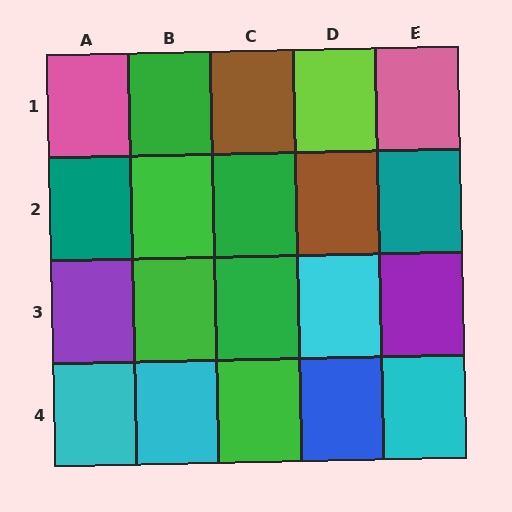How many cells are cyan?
4 cells are cyan.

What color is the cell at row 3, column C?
Green.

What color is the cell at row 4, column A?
Cyan.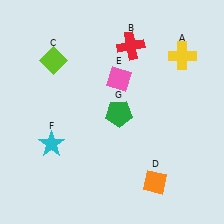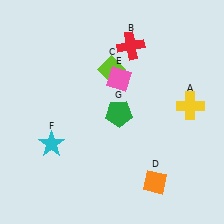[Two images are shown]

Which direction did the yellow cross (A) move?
The yellow cross (A) moved down.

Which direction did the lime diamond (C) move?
The lime diamond (C) moved right.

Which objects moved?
The objects that moved are: the yellow cross (A), the lime diamond (C).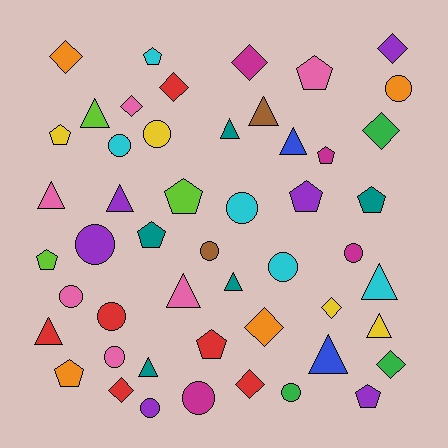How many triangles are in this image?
There are 13 triangles.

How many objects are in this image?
There are 50 objects.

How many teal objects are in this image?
There are 5 teal objects.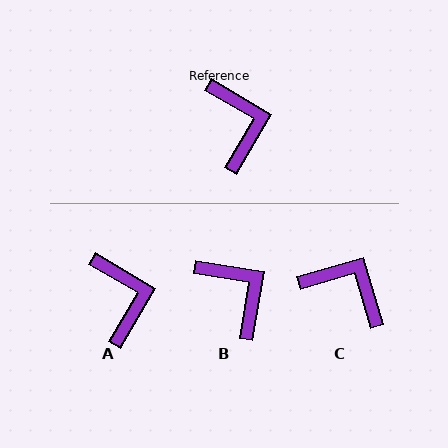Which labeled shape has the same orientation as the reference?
A.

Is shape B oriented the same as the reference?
No, it is off by about 21 degrees.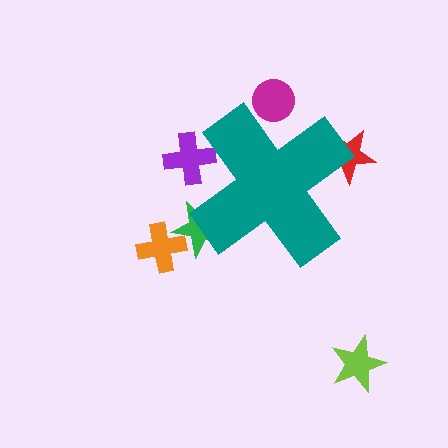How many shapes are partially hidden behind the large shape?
4 shapes are partially hidden.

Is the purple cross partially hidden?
Yes, the purple cross is partially hidden behind the teal cross.